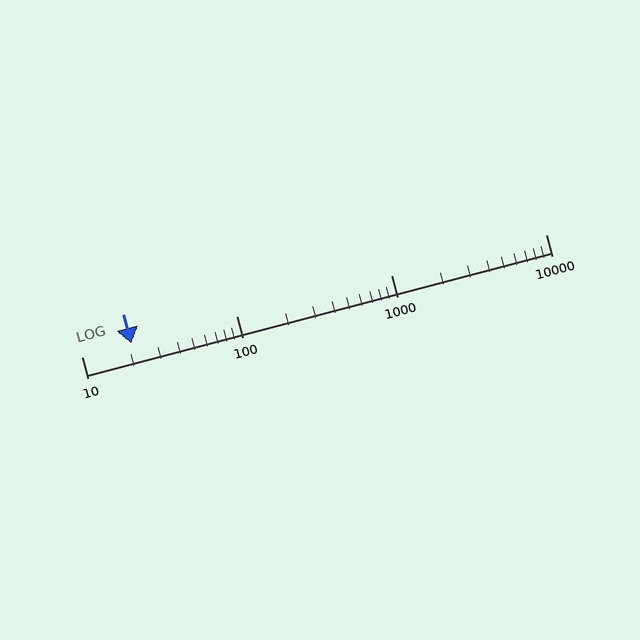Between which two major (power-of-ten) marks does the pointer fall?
The pointer is between 10 and 100.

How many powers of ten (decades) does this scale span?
The scale spans 3 decades, from 10 to 10000.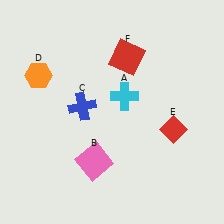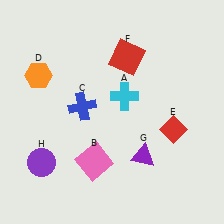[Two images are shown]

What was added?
A purple triangle (G), a purple circle (H) were added in Image 2.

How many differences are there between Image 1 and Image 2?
There are 2 differences between the two images.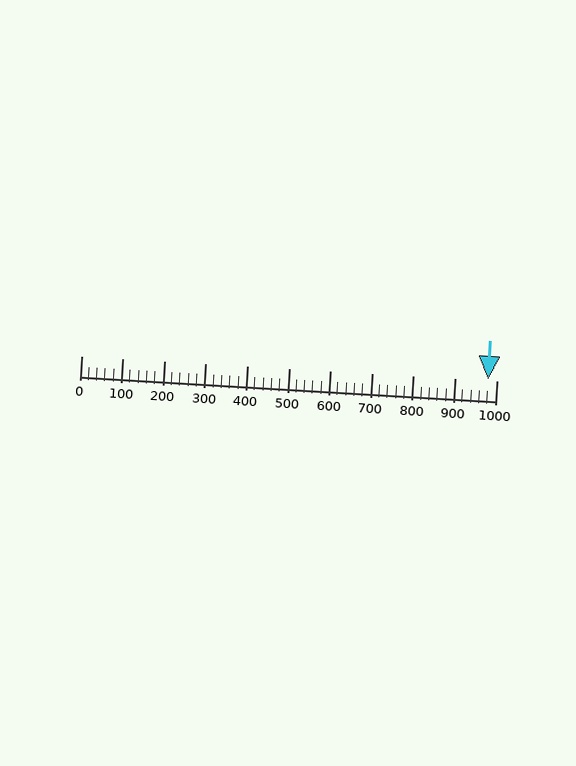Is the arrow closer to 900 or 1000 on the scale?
The arrow is closer to 1000.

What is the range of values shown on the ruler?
The ruler shows values from 0 to 1000.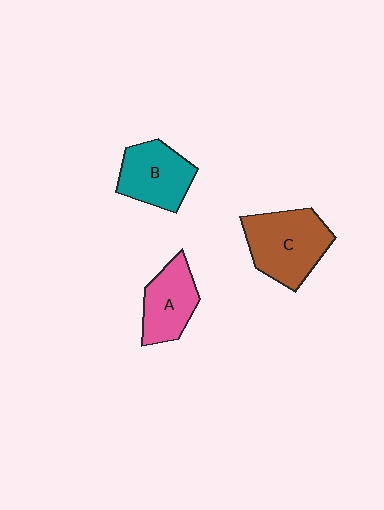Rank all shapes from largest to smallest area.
From largest to smallest: C (brown), B (teal), A (pink).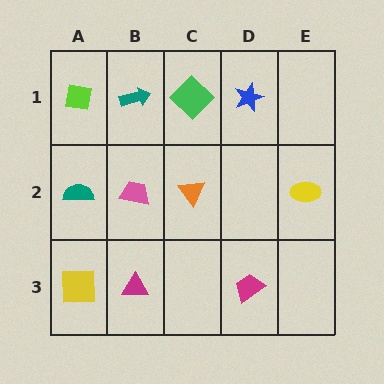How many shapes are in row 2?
4 shapes.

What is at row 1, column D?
A blue star.